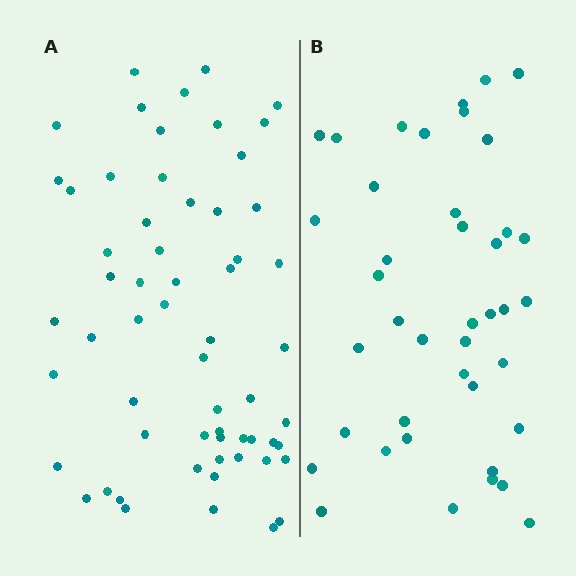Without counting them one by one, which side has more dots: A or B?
Region A (the left region) has more dots.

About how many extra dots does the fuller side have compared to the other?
Region A has approximately 20 more dots than region B.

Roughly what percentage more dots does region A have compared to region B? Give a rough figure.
About 45% more.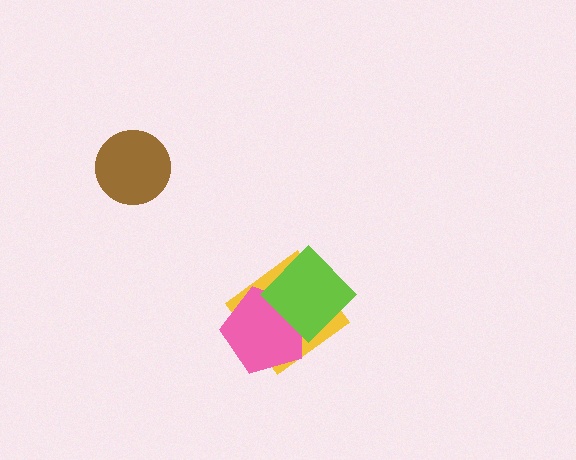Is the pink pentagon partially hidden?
Yes, it is partially covered by another shape.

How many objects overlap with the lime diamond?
2 objects overlap with the lime diamond.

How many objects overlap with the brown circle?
0 objects overlap with the brown circle.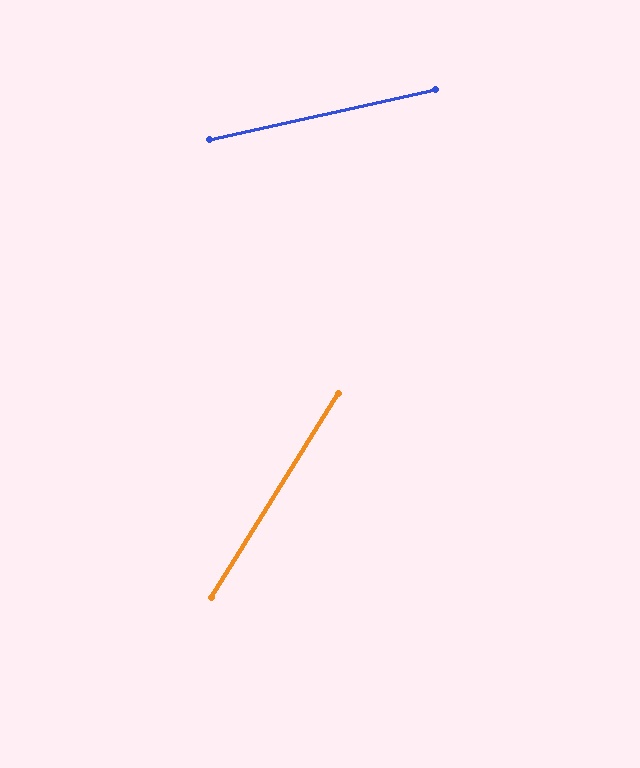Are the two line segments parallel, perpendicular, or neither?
Neither parallel nor perpendicular — they differ by about 46°.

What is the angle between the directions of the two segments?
Approximately 46 degrees.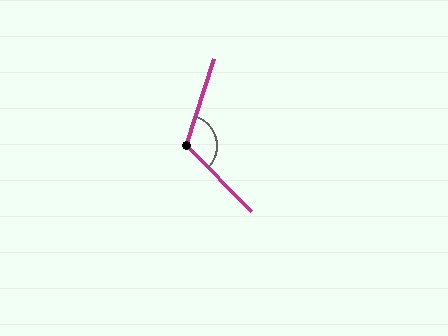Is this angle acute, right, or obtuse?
It is obtuse.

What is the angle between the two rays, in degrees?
Approximately 117 degrees.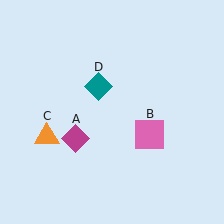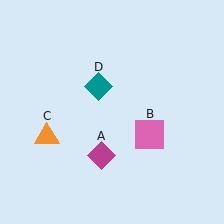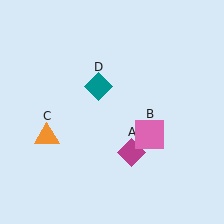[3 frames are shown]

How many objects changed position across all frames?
1 object changed position: magenta diamond (object A).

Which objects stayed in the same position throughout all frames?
Pink square (object B) and orange triangle (object C) and teal diamond (object D) remained stationary.